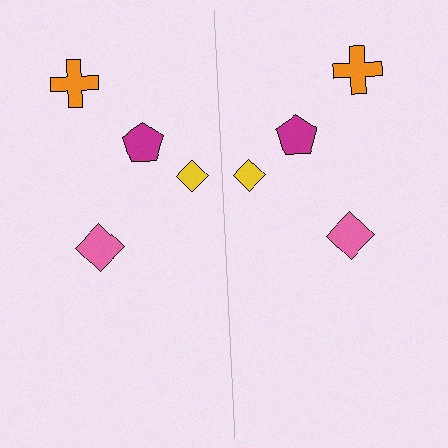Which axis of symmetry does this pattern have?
The pattern has a vertical axis of symmetry running through the center of the image.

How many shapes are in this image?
There are 8 shapes in this image.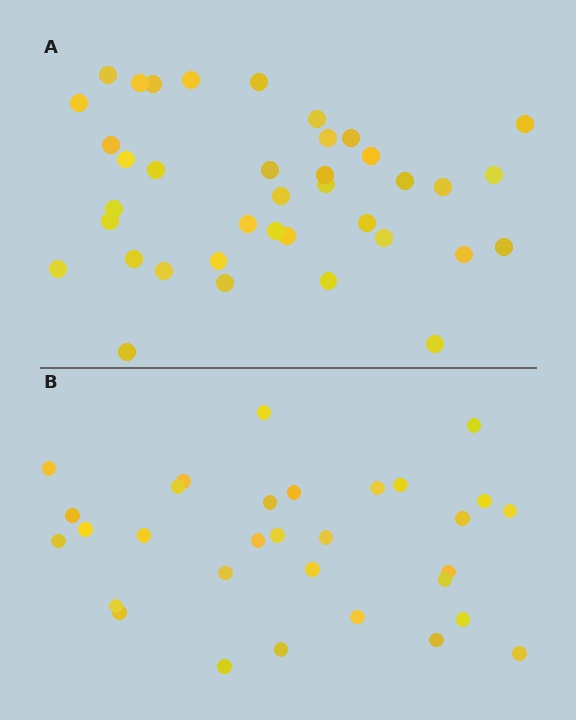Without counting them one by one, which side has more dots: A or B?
Region A (the top region) has more dots.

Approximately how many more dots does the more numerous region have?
Region A has roughly 8 or so more dots than region B.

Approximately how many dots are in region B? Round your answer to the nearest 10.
About 30 dots. (The exact count is 31, which rounds to 30.)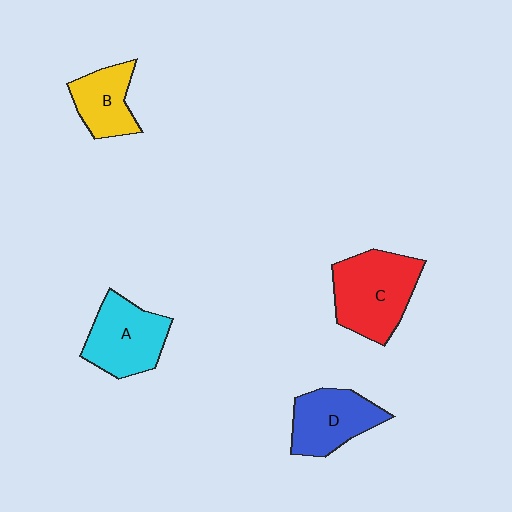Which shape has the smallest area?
Shape B (yellow).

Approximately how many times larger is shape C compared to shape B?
Approximately 1.6 times.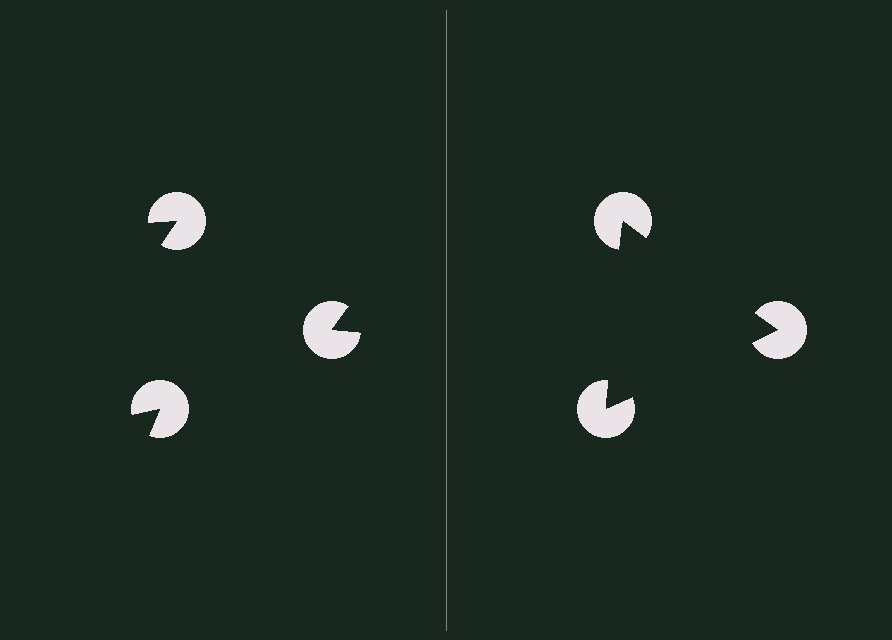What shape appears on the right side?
An illusory triangle.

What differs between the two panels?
The pac-man discs are positioned identically on both sides; only the wedge orientations differ. On the right they align to a triangle; on the left they are misaligned.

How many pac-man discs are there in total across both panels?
6 — 3 on each side.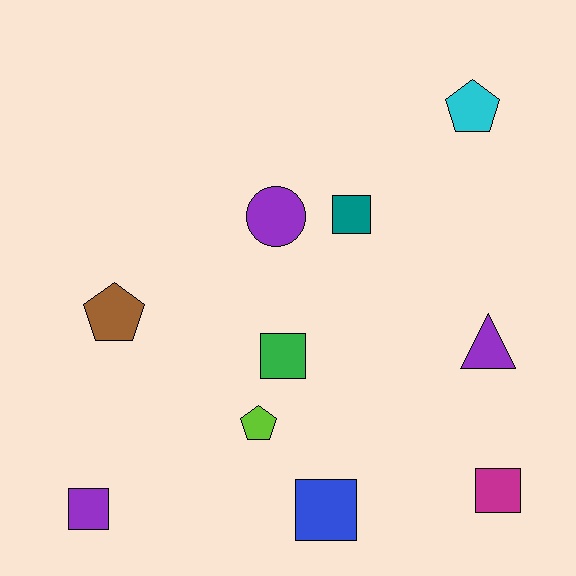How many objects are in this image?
There are 10 objects.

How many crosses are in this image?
There are no crosses.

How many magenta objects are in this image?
There is 1 magenta object.